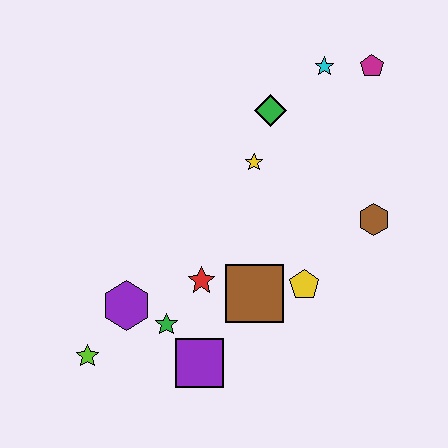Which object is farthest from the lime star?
The magenta pentagon is farthest from the lime star.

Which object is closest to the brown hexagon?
The yellow pentagon is closest to the brown hexagon.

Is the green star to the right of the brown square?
No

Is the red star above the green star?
Yes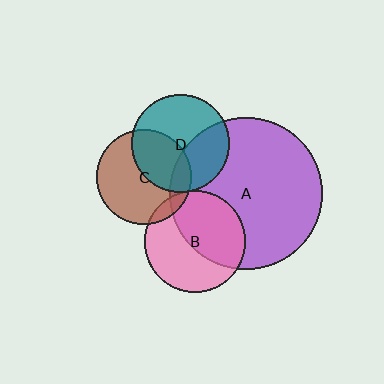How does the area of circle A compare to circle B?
Approximately 2.3 times.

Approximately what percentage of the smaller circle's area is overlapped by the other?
Approximately 5%.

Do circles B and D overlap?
Yes.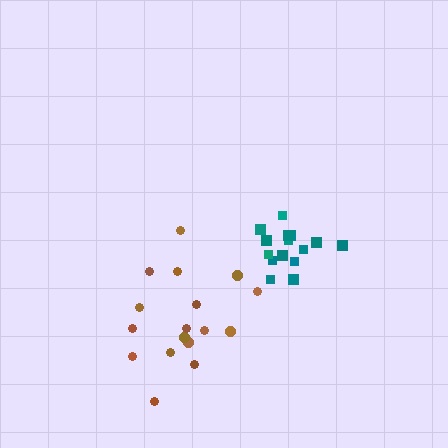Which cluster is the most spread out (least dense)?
Brown.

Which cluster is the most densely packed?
Teal.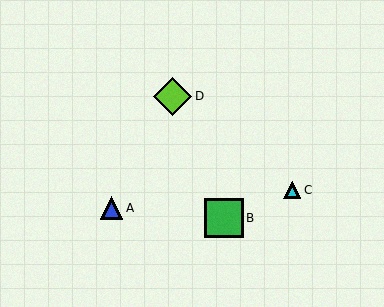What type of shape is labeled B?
Shape B is a green square.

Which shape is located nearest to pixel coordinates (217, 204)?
The green square (labeled B) at (224, 218) is nearest to that location.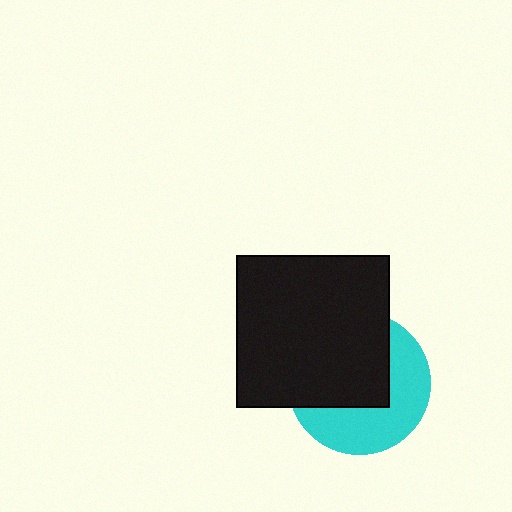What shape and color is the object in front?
The object in front is a black square.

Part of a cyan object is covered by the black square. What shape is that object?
It is a circle.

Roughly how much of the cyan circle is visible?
About half of it is visible (roughly 47%).